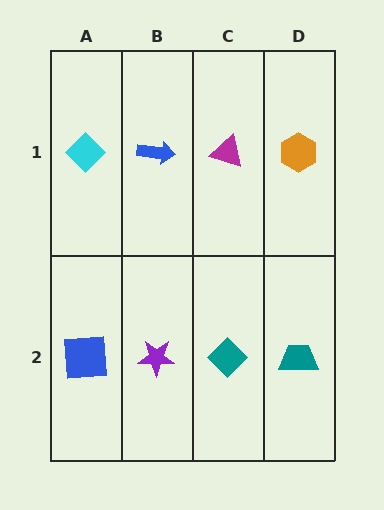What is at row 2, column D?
A teal trapezoid.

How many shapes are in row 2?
4 shapes.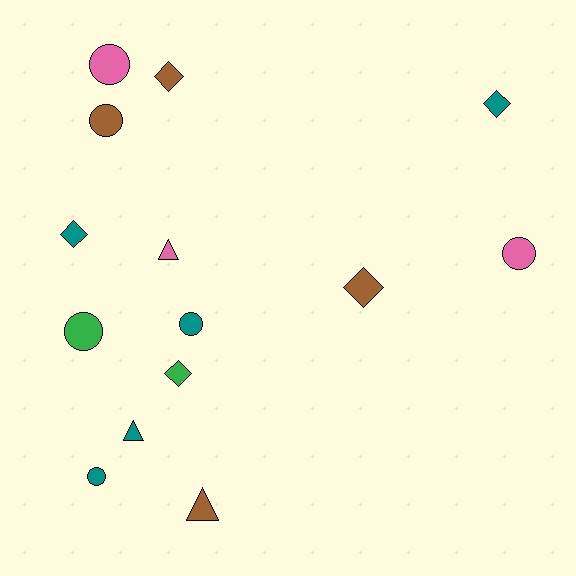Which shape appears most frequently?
Circle, with 6 objects.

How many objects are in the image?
There are 14 objects.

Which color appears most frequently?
Teal, with 5 objects.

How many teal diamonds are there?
There are 2 teal diamonds.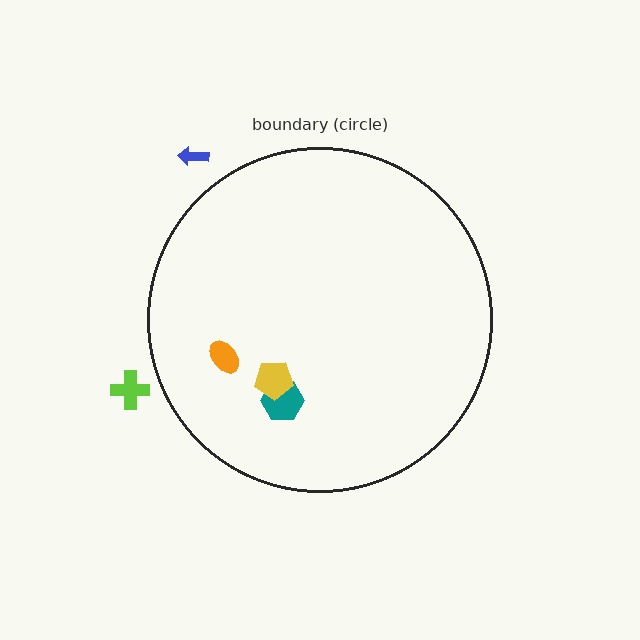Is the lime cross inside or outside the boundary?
Outside.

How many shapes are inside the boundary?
3 inside, 2 outside.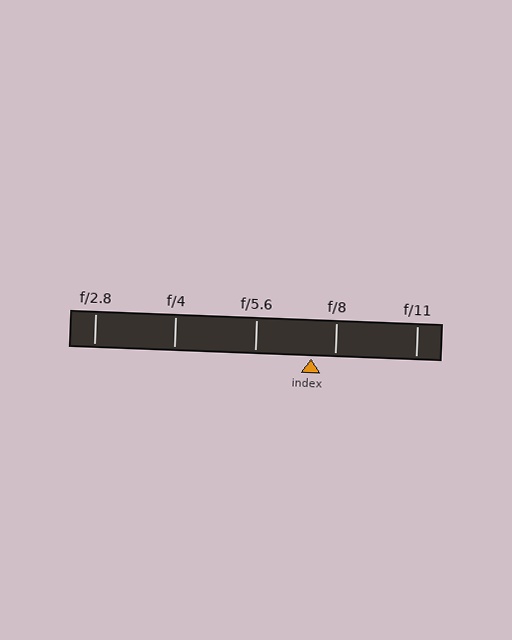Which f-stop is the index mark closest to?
The index mark is closest to f/8.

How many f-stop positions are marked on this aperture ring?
There are 5 f-stop positions marked.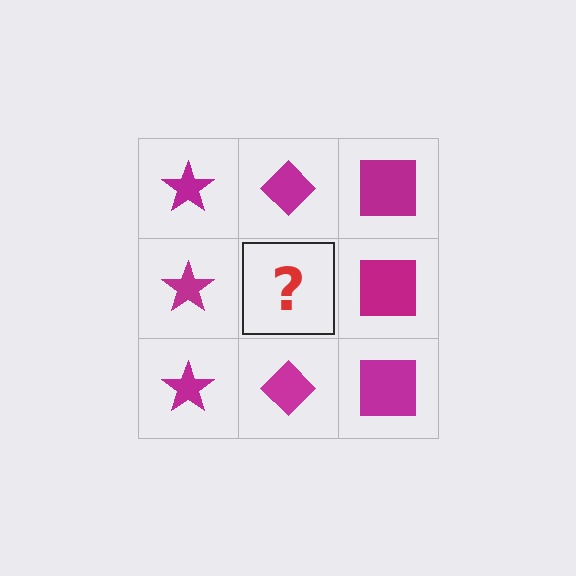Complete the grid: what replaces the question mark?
The question mark should be replaced with a magenta diamond.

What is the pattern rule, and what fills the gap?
The rule is that each column has a consistent shape. The gap should be filled with a magenta diamond.